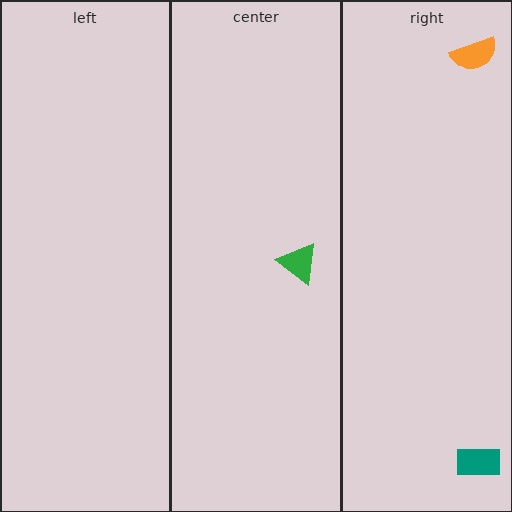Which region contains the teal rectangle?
The right region.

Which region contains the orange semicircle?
The right region.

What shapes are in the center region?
The green triangle.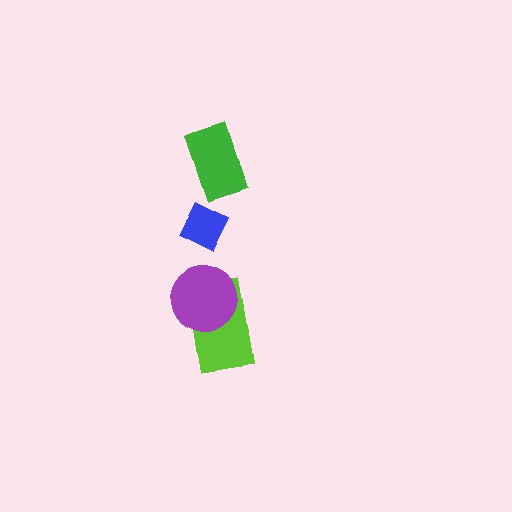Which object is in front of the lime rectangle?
The purple circle is in front of the lime rectangle.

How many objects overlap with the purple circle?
1 object overlaps with the purple circle.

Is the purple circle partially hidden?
No, no other shape covers it.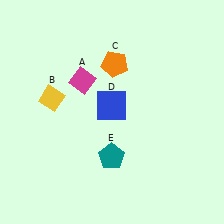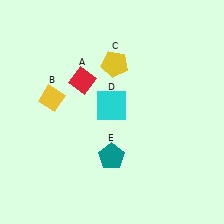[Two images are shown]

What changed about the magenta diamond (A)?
In Image 1, A is magenta. In Image 2, it changed to red.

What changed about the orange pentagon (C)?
In Image 1, C is orange. In Image 2, it changed to yellow.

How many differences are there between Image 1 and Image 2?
There are 3 differences between the two images.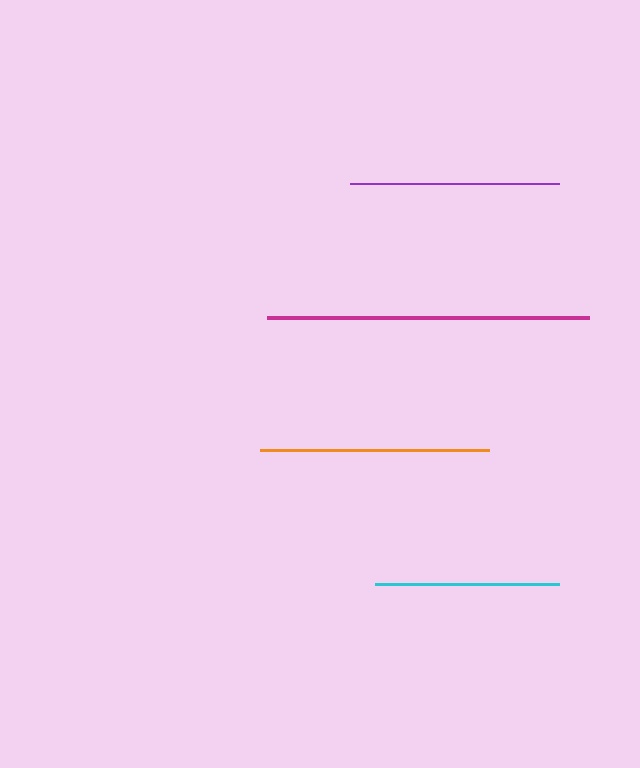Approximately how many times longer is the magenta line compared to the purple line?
The magenta line is approximately 1.5 times the length of the purple line.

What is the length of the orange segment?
The orange segment is approximately 230 pixels long.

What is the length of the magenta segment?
The magenta segment is approximately 322 pixels long.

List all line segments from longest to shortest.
From longest to shortest: magenta, orange, purple, cyan.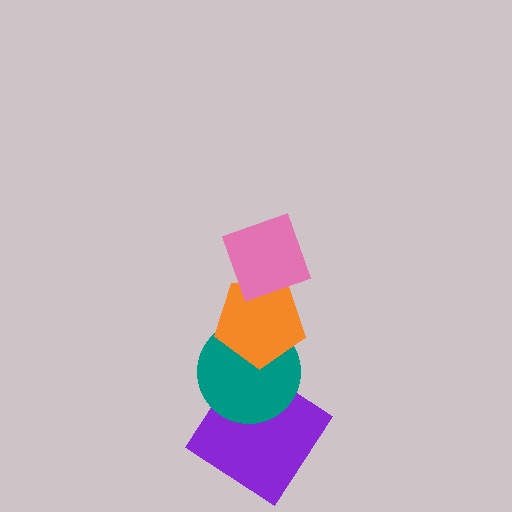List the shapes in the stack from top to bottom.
From top to bottom: the pink diamond, the orange pentagon, the teal circle, the purple diamond.